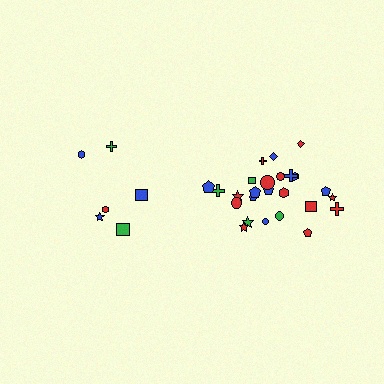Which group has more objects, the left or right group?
The right group.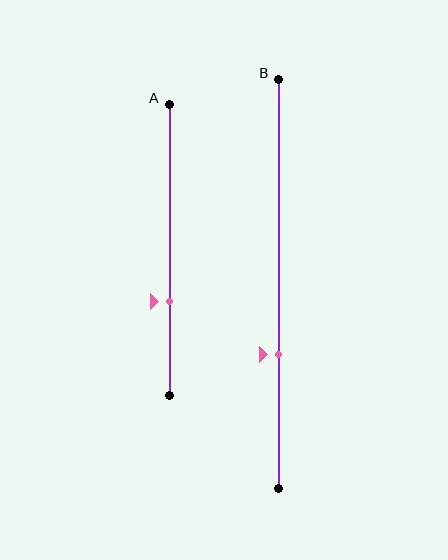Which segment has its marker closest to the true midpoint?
Segment B has its marker closest to the true midpoint.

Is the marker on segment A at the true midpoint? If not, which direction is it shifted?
No, the marker on segment A is shifted downward by about 18% of the segment length.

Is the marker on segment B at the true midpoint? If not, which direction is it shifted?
No, the marker on segment B is shifted downward by about 17% of the segment length.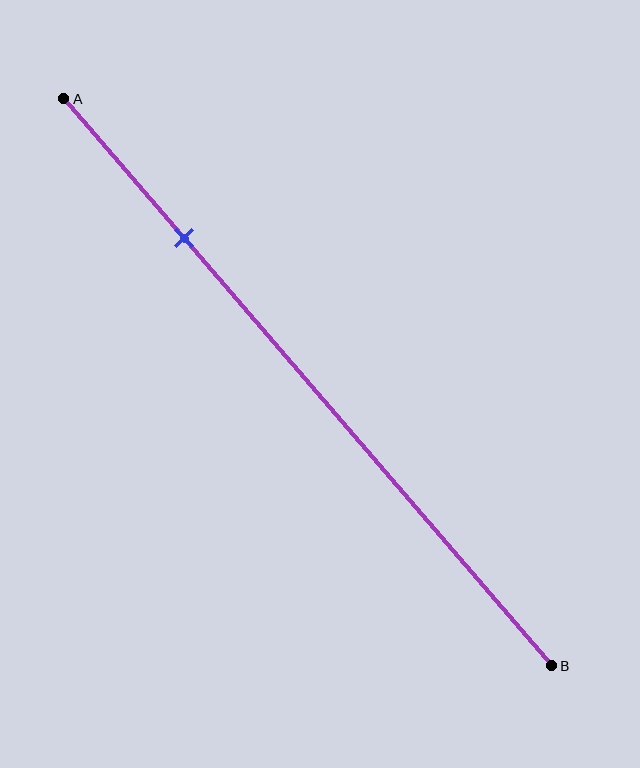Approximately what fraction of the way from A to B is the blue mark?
The blue mark is approximately 25% of the way from A to B.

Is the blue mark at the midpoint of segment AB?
No, the mark is at about 25% from A, not at the 50% midpoint.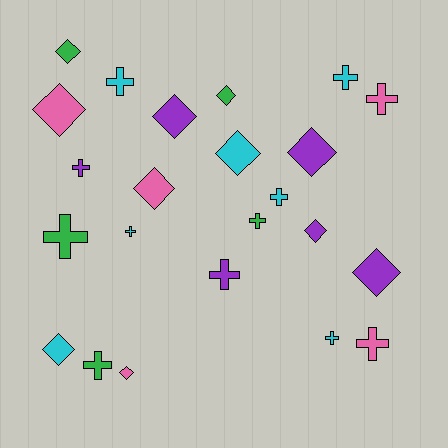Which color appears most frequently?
Cyan, with 7 objects.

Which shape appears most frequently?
Cross, with 12 objects.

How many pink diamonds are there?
There are 3 pink diamonds.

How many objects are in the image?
There are 23 objects.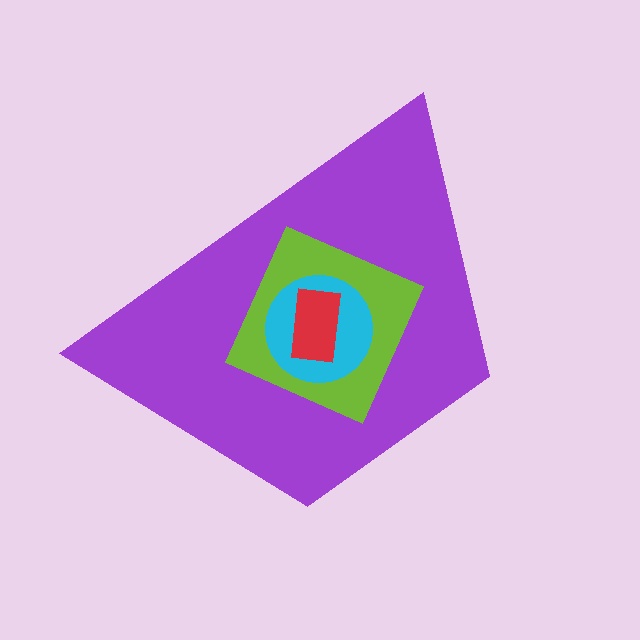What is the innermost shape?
The red rectangle.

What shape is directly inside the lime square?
The cyan circle.